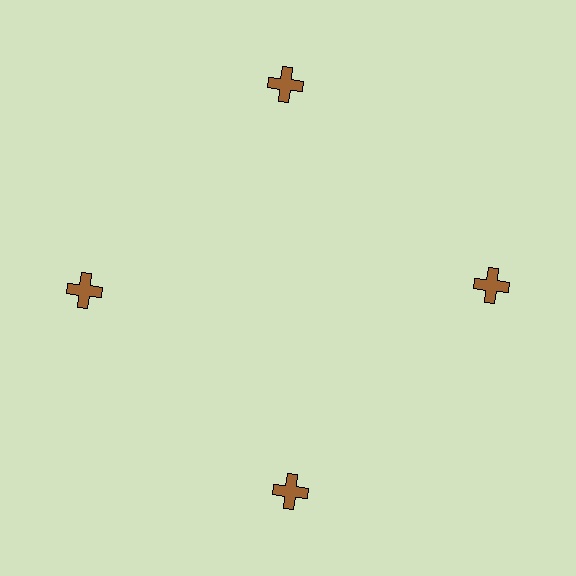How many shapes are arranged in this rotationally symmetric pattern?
There are 4 shapes, arranged in 4 groups of 1.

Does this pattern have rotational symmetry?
Yes, this pattern has 4-fold rotational symmetry. It looks the same after rotating 90 degrees around the center.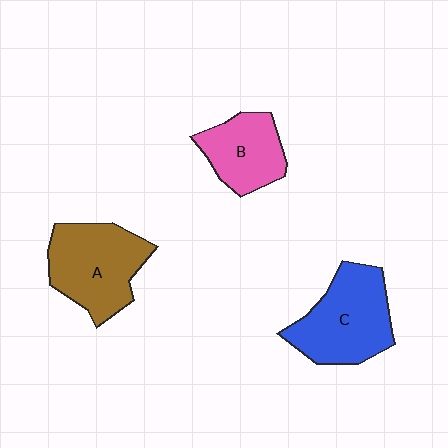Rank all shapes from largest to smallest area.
From largest to smallest: C (blue), A (brown), B (pink).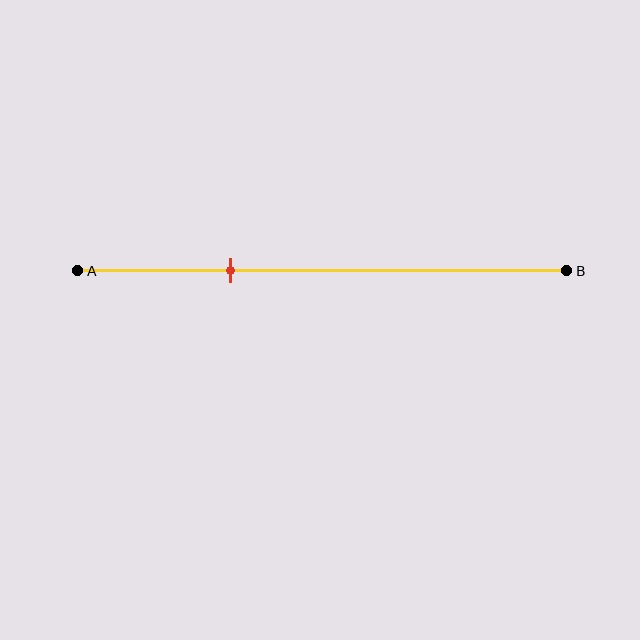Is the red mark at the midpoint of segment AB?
No, the mark is at about 30% from A, not at the 50% midpoint.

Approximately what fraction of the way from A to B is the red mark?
The red mark is approximately 30% of the way from A to B.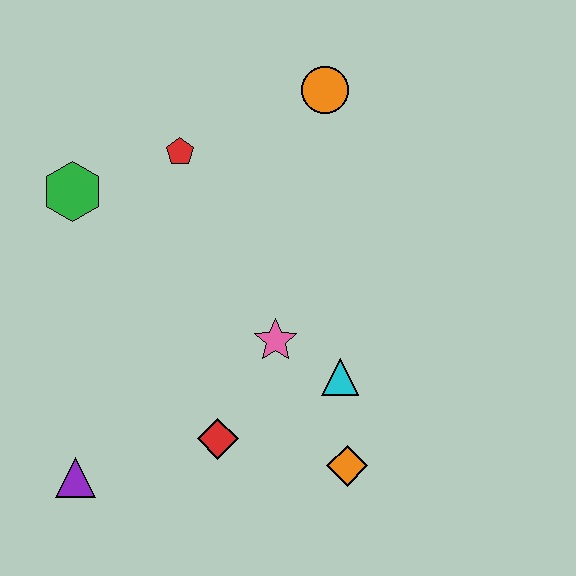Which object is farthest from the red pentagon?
The orange diamond is farthest from the red pentagon.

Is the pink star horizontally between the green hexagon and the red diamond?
No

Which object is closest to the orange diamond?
The cyan triangle is closest to the orange diamond.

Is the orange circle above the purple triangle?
Yes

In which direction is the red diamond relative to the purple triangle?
The red diamond is to the right of the purple triangle.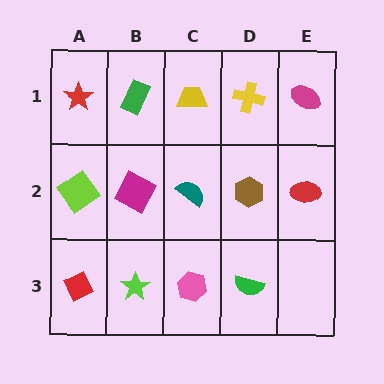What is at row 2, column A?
A lime diamond.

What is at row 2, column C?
A teal semicircle.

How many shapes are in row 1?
5 shapes.